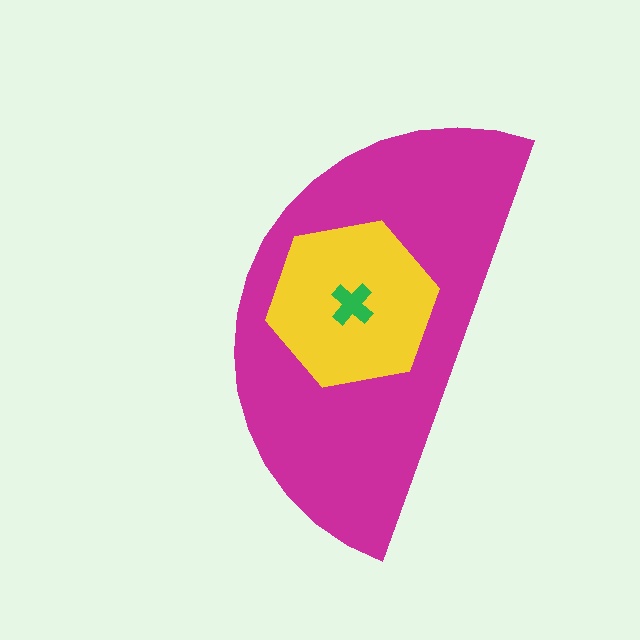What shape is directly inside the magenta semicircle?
The yellow hexagon.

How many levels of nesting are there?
3.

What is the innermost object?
The green cross.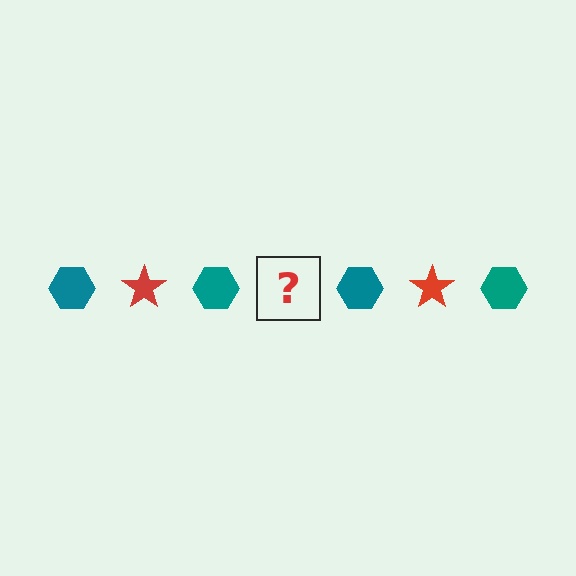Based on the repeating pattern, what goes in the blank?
The blank should be a red star.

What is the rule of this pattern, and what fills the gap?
The rule is that the pattern alternates between teal hexagon and red star. The gap should be filled with a red star.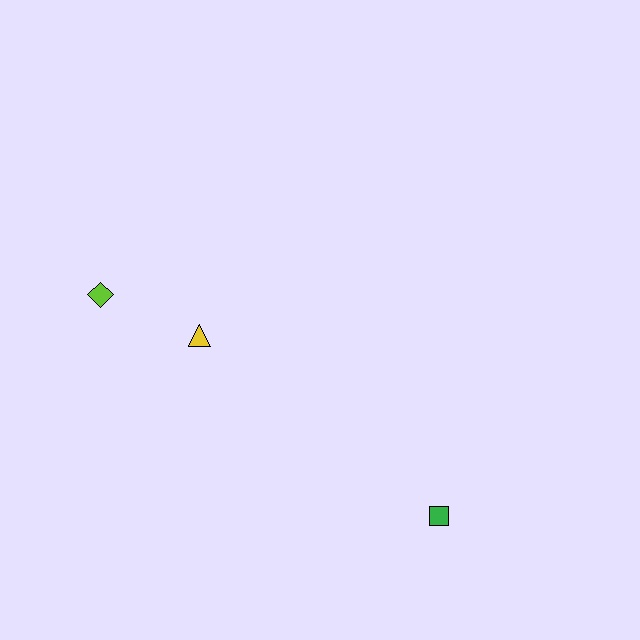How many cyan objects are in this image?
There are no cyan objects.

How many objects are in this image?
There are 3 objects.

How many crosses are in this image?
There are no crosses.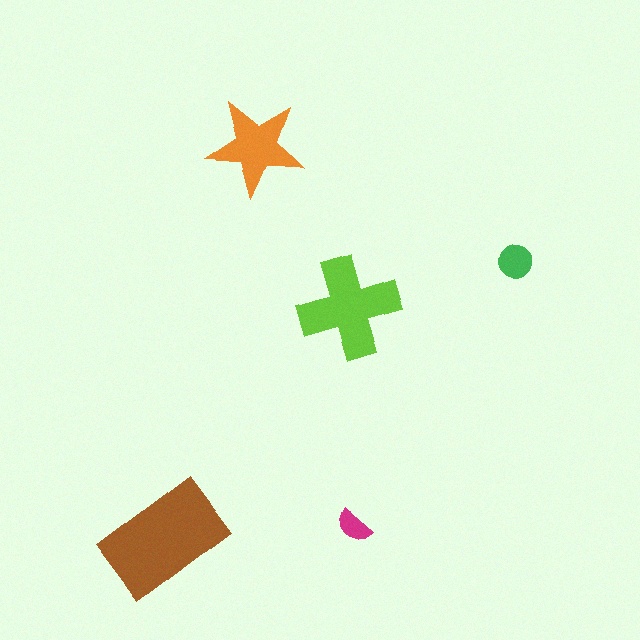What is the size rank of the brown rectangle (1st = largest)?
1st.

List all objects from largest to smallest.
The brown rectangle, the lime cross, the orange star, the green circle, the magenta semicircle.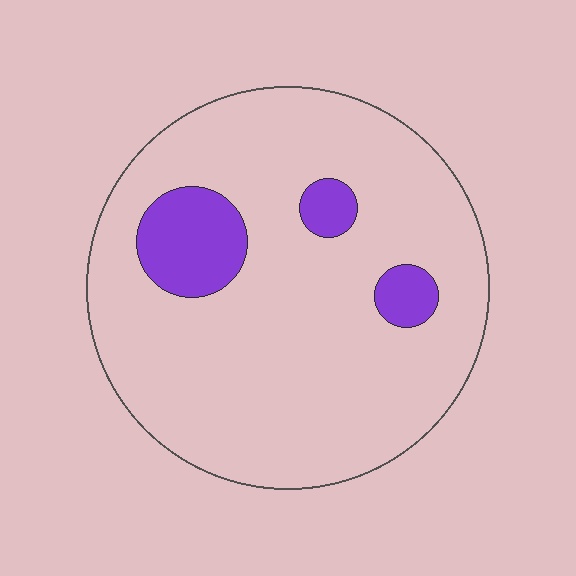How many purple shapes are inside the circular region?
3.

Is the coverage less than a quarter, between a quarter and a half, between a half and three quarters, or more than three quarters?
Less than a quarter.